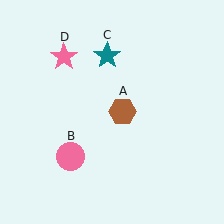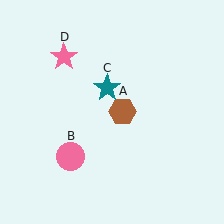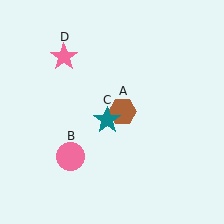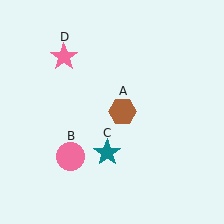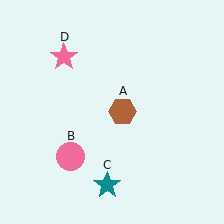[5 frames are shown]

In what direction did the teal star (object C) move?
The teal star (object C) moved down.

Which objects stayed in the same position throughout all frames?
Brown hexagon (object A) and pink circle (object B) and pink star (object D) remained stationary.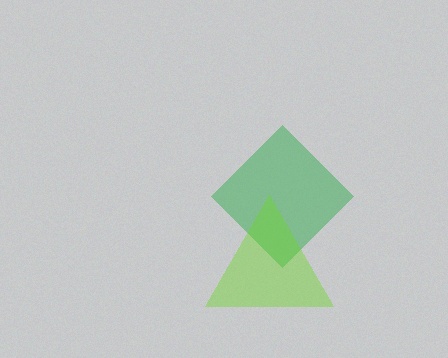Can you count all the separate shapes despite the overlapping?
Yes, there are 2 separate shapes.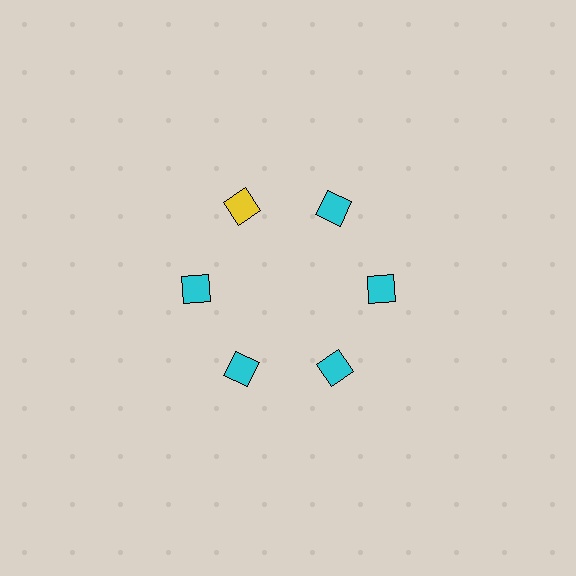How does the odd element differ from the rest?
It has a different color: yellow instead of cyan.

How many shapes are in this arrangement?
There are 6 shapes arranged in a ring pattern.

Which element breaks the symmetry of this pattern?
The yellow diamond at roughly the 11 o'clock position breaks the symmetry. All other shapes are cyan diamonds.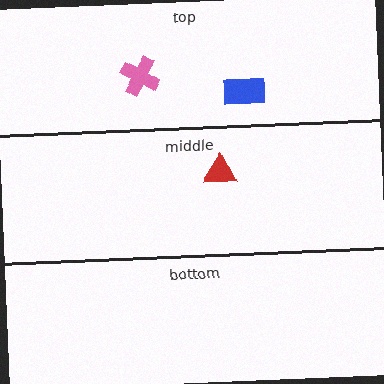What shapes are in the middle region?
The red triangle.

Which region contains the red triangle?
The middle region.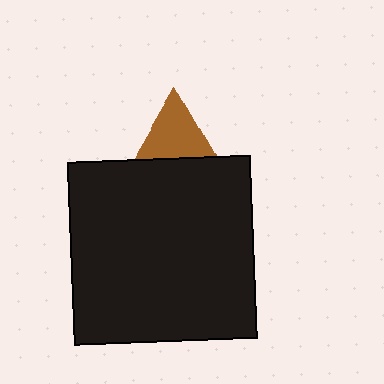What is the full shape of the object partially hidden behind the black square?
The partially hidden object is a brown triangle.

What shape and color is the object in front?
The object in front is a black square.